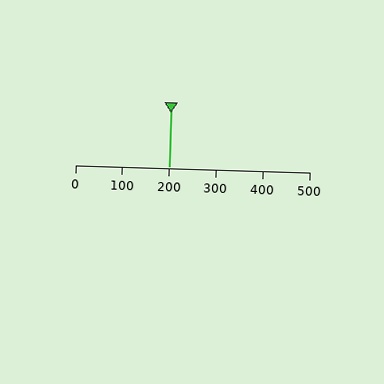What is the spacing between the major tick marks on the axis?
The major ticks are spaced 100 apart.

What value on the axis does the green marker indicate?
The marker indicates approximately 200.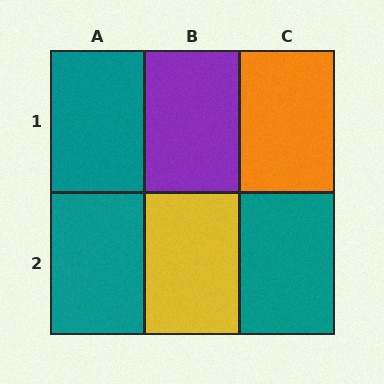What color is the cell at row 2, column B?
Yellow.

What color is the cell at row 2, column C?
Teal.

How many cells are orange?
1 cell is orange.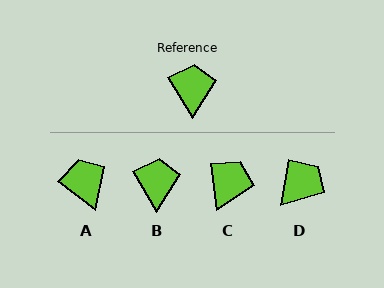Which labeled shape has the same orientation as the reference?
B.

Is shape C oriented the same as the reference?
No, it is off by about 23 degrees.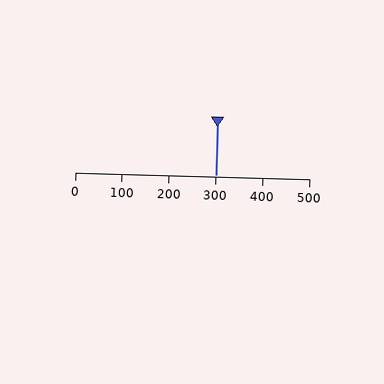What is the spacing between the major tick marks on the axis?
The major ticks are spaced 100 apart.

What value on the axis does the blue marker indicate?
The marker indicates approximately 300.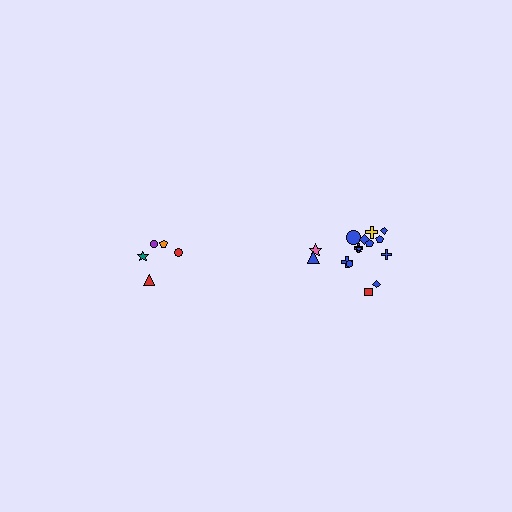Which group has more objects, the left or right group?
The right group.